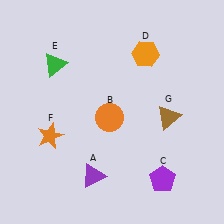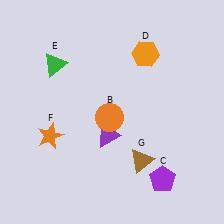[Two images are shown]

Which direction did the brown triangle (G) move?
The brown triangle (G) moved down.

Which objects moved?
The objects that moved are: the purple triangle (A), the brown triangle (G).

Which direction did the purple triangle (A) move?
The purple triangle (A) moved up.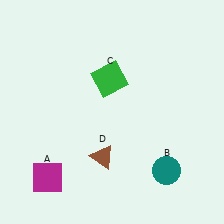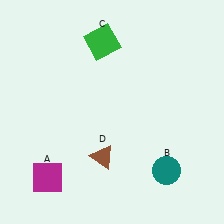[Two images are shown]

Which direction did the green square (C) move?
The green square (C) moved up.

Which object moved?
The green square (C) moved up.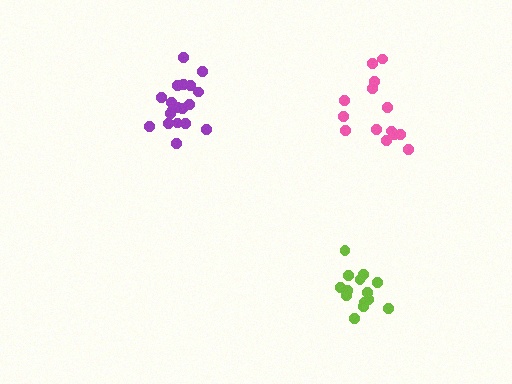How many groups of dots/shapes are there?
There are 3 groups.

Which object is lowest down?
The lime cluster is bottommost.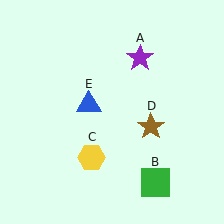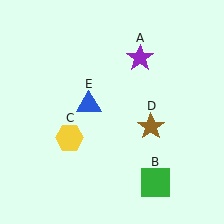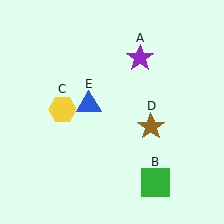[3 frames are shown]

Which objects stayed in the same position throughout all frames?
Purple star (object A) and green square (object B) and brown star (object D) and blue triangle (object E) remained stationary.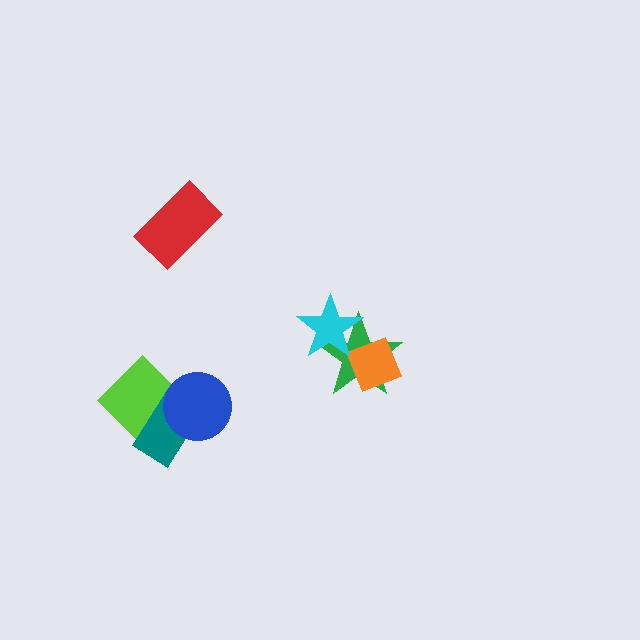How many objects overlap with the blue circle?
2 objects overlap with the blue circle.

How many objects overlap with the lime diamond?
2 objects overlap with the lime diamond.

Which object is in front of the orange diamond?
The cyan star is in front of the orange diamond.